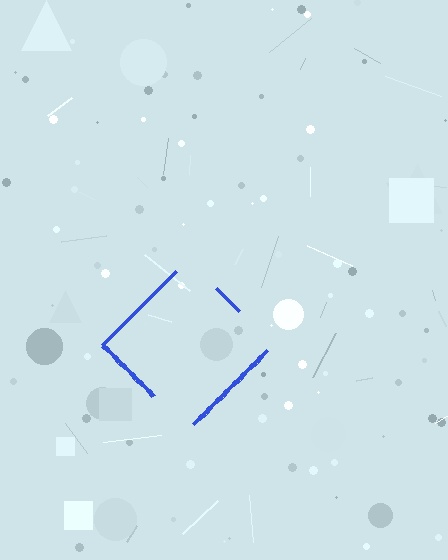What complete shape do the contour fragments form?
The contour fragments form a diamond.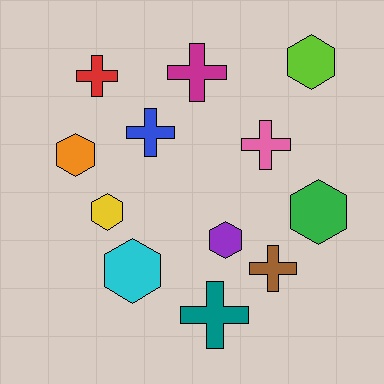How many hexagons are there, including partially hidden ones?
There are 6 hexagons.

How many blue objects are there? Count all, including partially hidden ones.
There is 1 blue object.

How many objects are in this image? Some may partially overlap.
There are 12 objects.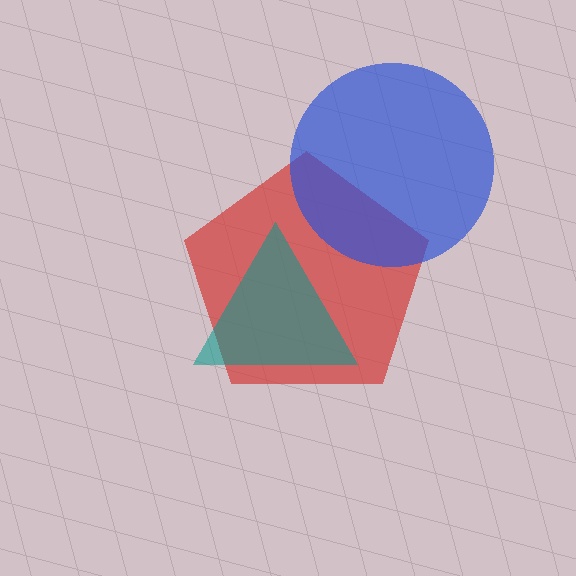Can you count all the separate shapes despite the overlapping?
Yes, there are 3 separate shapes.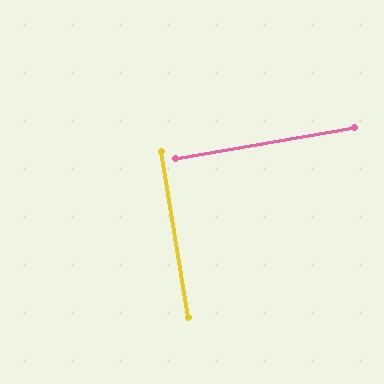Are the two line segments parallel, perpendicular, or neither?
Perpendicular — they meet at approximately 89°.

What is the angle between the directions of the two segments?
Approximately 89 degrees.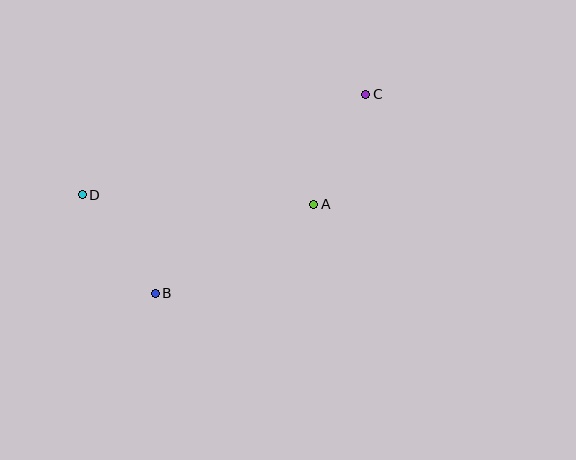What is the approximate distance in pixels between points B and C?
The distance between B and C is approximately 290 pixels.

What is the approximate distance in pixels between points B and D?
The distance between B and D is approximately 123 pixels.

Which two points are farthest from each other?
Points C and D are farthest from each other.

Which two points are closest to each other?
Points A and C are closest to each other.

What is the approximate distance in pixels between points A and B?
The distance between A and B is approximately 181 pixels.